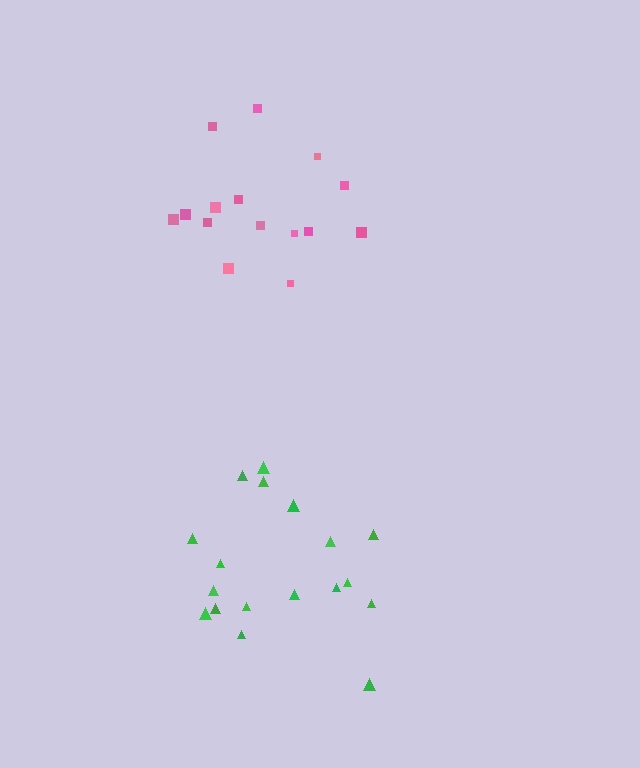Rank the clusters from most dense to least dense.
pink, green.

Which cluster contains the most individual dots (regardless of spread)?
Green (18).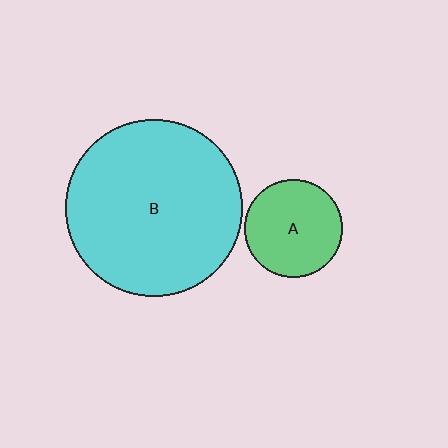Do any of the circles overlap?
No, none of the circles overlap.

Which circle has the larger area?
Circle B (cyan).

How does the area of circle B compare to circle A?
Approximately 3.3 times.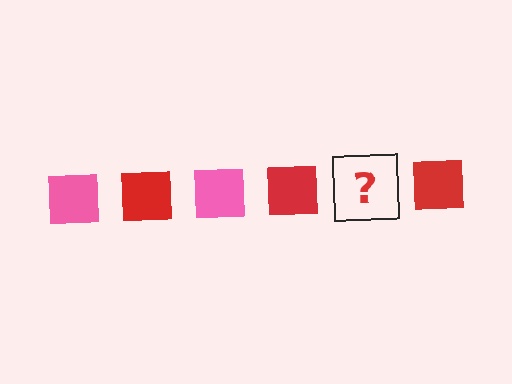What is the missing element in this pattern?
The missing element is a pink square.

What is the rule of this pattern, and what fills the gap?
The rule is that the pattern cycles through pink, red squares. The gap should be filled with a pink square.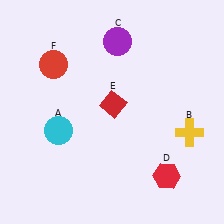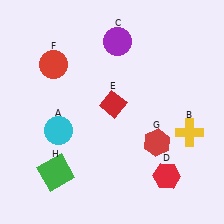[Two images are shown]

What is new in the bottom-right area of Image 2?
A red hexagon (G) was added in the bottom-right area of Image 2.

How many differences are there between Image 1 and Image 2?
There are 2 differences between the two images.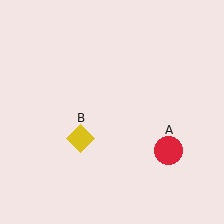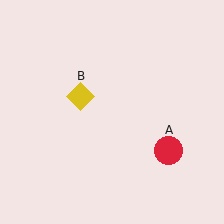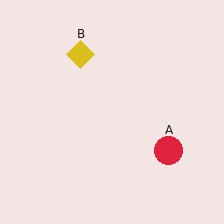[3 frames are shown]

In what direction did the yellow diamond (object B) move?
The yellow diamond (object B) moved up.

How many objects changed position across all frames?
1 object changed position: yellow diamond (object B).